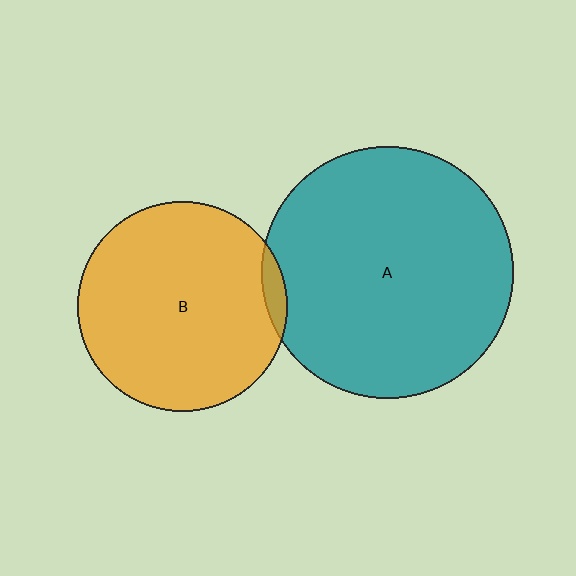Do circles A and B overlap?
Yes.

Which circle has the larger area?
Circle A (teal).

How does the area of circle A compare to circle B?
Approximately 1.4 times.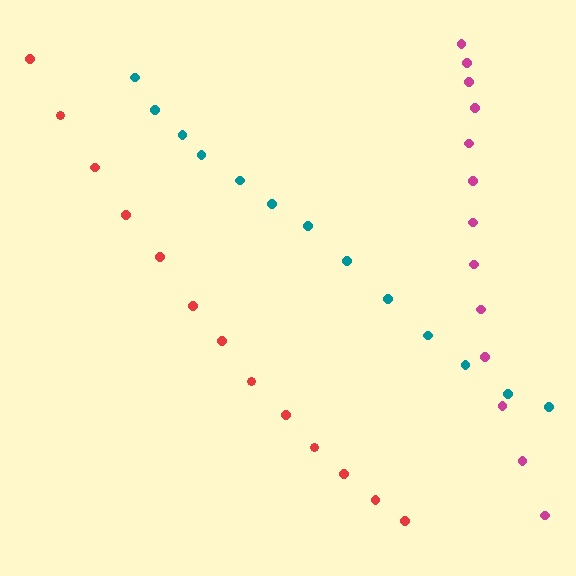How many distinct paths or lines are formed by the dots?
There are 3 distinct paths.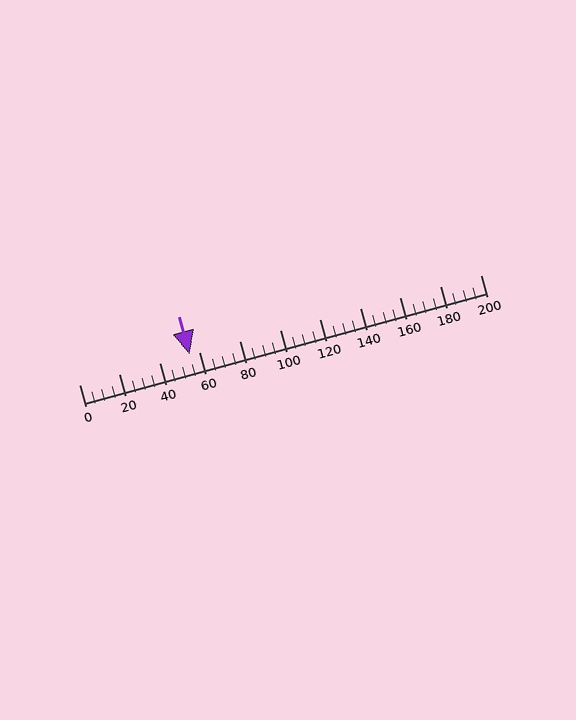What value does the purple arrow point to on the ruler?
The purple arrow points to approximately 55.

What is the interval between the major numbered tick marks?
The major tick marks are spaced 20 units apart.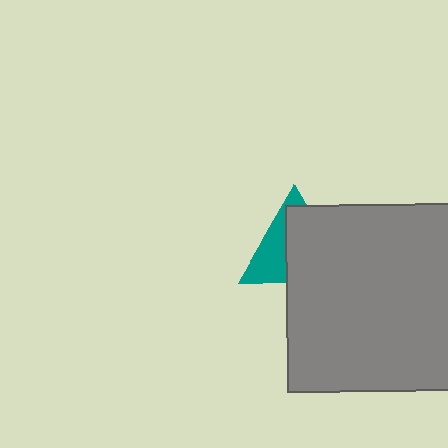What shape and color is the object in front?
The object in front is a gray square.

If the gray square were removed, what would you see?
You would see the complete teal triangle.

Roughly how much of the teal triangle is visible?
A small part of it is visible (roughly 40%).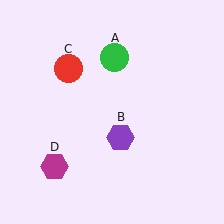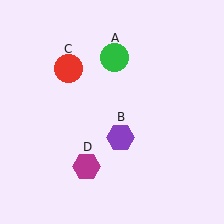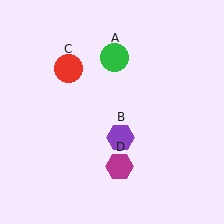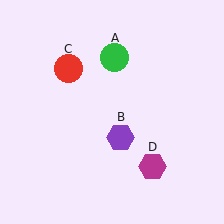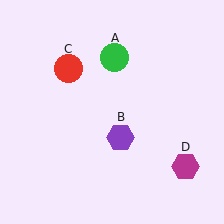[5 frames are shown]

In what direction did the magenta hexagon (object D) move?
The magenta hexagon (object D) moved right.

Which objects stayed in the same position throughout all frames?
Green circle (object A) and purple hexagon (object B) and red circle (object C) remained stationary.